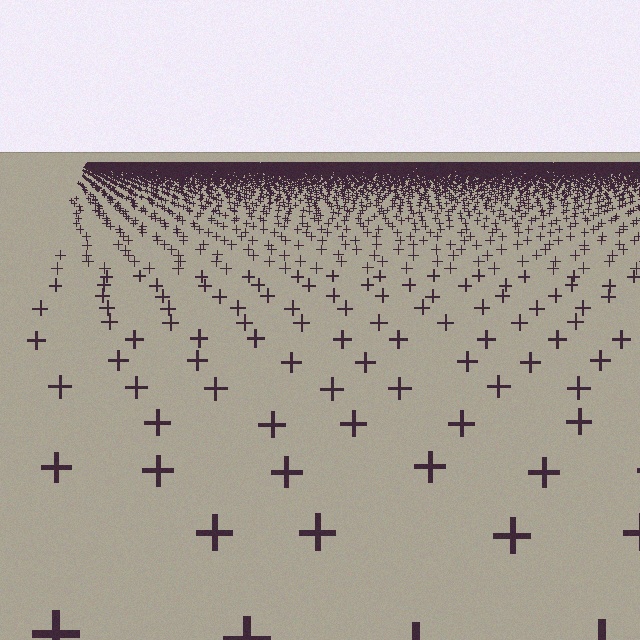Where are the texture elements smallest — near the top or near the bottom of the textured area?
Near the top.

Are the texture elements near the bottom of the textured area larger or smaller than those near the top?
Larger. Near the bottom, elements are closer to the viewer and appear at a bigger on-screen size.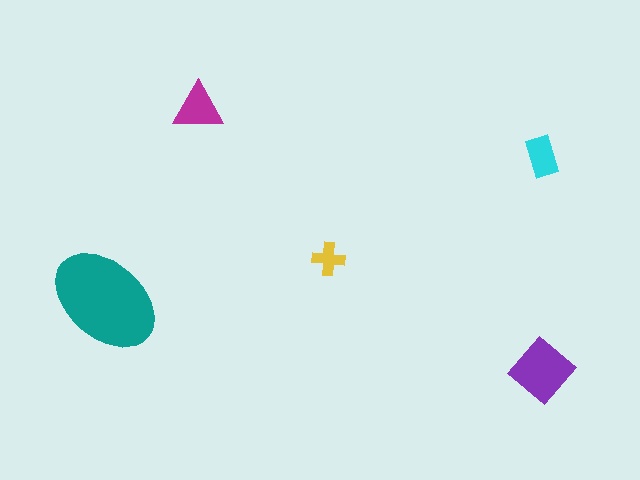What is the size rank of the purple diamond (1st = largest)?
2nd.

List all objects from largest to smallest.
The teal ellipse, the purple diamond, the magenta triangle, the cyan rectangle, the yellow cross.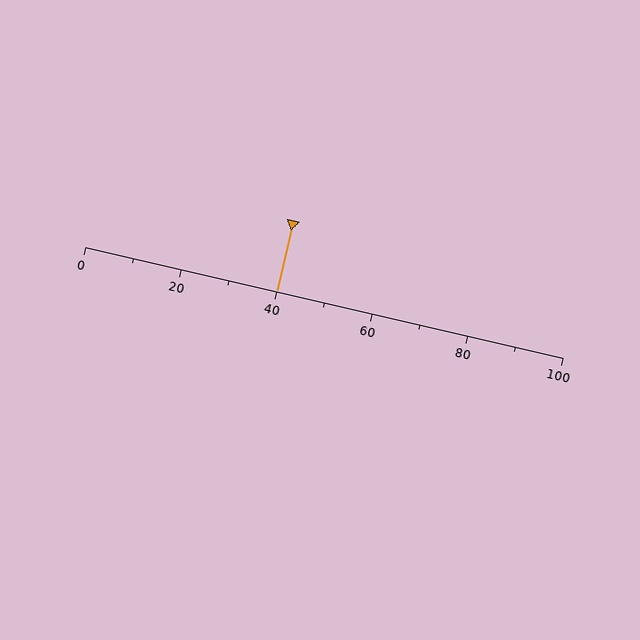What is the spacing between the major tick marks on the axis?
The major ticks are spaced 20 apart.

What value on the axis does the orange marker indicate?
The marker indicates approximately 40.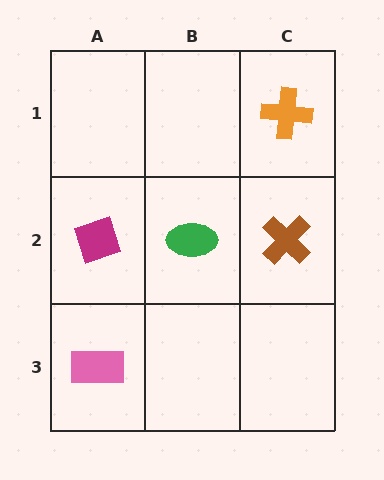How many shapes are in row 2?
3 shapes.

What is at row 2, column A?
A magenta diamond.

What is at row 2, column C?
A brown cross.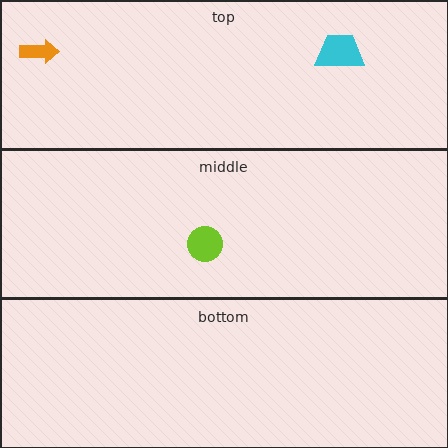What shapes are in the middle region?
The lime circle.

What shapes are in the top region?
The cyan trapezoid, the orange arrow.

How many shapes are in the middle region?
1.